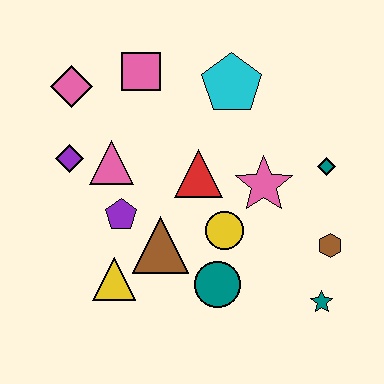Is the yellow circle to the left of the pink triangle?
No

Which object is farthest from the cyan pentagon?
The teal star is farthest from the cyan pentagon.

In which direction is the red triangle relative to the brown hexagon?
The red triangle is to the left of the brown hexagon.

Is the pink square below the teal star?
No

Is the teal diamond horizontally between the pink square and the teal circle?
No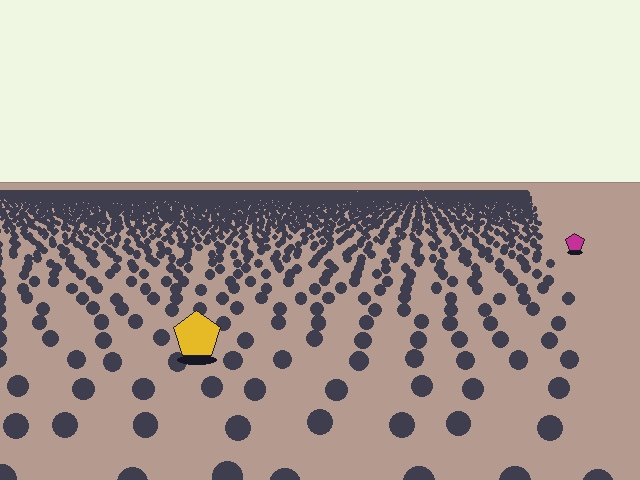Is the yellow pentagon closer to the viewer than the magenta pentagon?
Yes. The yellow pentagon is closer — you can tell from the texture gradient: the ground texture is coarser near it.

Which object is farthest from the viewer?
The magenta pentagon is farthest from the viewer. It appears smaller and the ground texture around it is denser.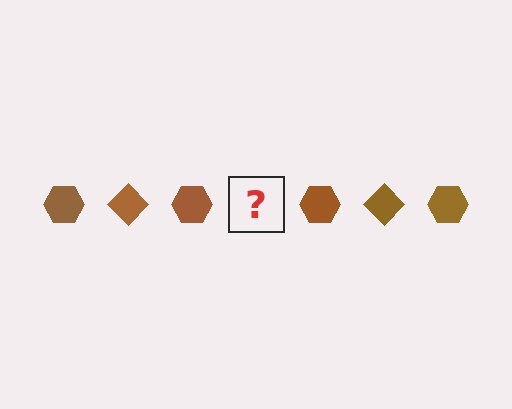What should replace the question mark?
The question mark should be replaced with a brown diamond.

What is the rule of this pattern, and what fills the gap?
The rule is that the pattern cycles through hexagon, diamond shapes in brown. The gap should be filled with a brown diamond.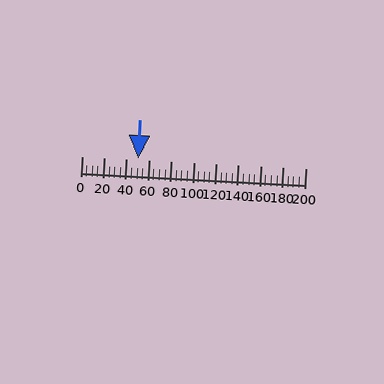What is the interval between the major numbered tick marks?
The major tick marks are spaced 20 units apart.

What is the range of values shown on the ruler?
The ruler shows values from 0 to 200.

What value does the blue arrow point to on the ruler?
The blue arrow points to approximately 50.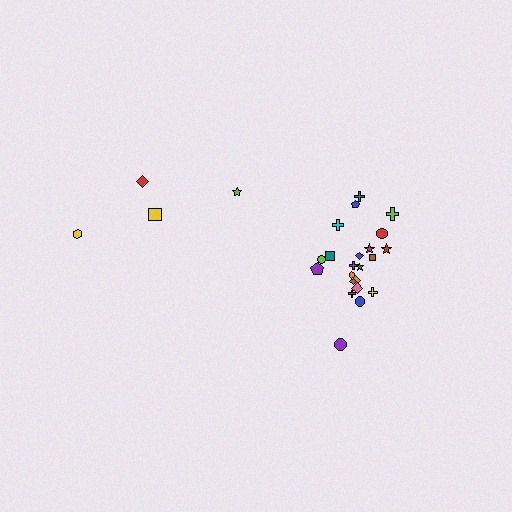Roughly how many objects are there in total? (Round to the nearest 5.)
Roughly 25 objects in total.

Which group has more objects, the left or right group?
The right group.